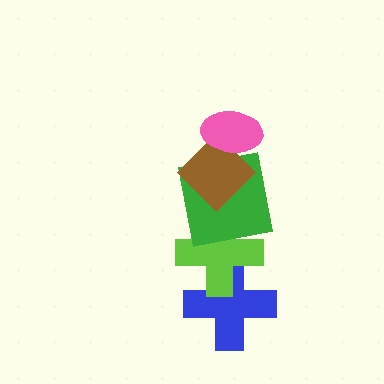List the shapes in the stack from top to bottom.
From top to bottom: the pink ellipse, the brown diamond, the green square, the lime cross, the blue cross.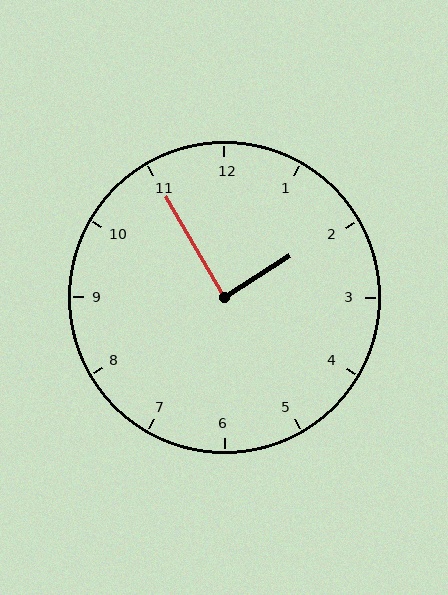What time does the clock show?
1:55.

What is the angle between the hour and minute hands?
Approximately 88 degrees.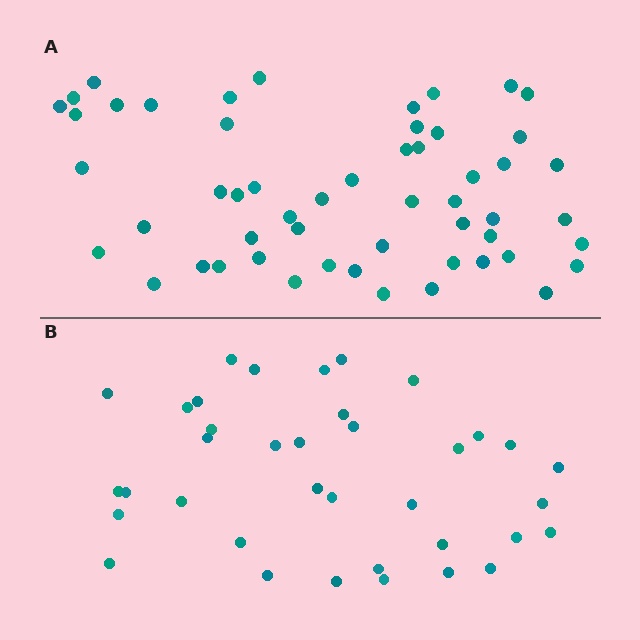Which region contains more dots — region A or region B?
Region A (the top region) has more dots.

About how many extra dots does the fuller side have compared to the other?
Region A has approximately 15 more dots than region B.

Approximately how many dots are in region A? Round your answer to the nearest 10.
About 50 dots. (The exact count is 54, which rounds to 50.)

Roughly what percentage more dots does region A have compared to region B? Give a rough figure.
About 45% more.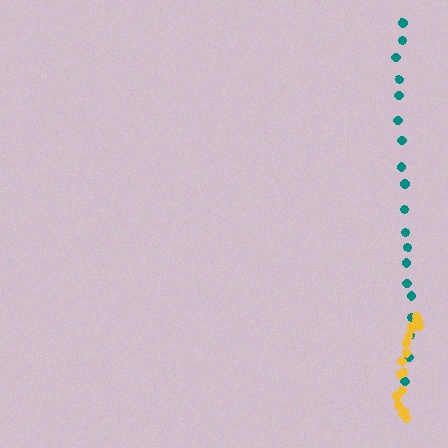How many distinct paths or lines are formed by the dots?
There are 2 distinct paths.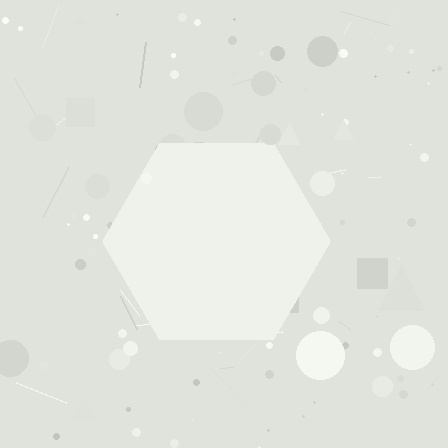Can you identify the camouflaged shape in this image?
The camouflaged shape is a hexagon.